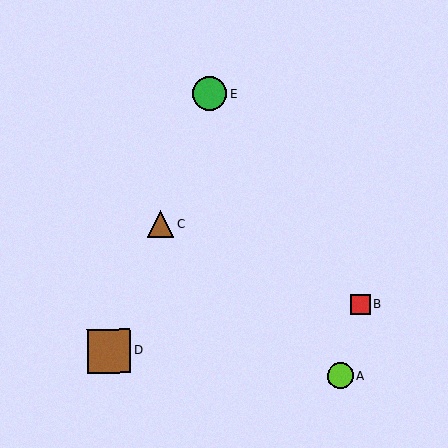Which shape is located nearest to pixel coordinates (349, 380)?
The lime circle (labeled A) at (340, 376) is nearest to that location.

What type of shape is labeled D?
Shape D is a brown square.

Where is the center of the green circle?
The center of the green circle is at (210, 94).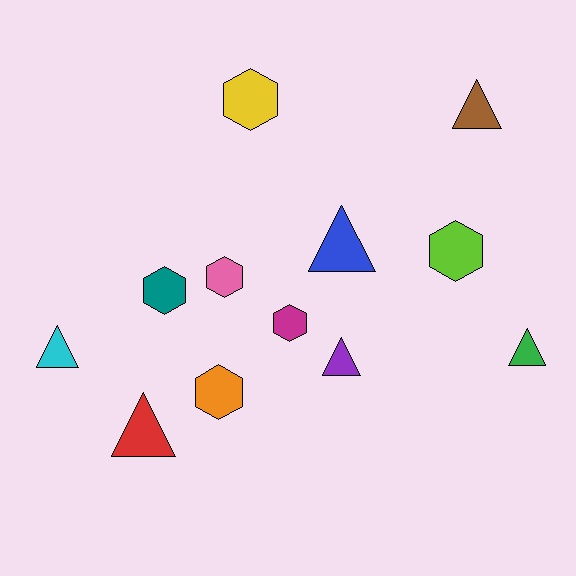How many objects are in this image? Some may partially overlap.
There are 12 objects.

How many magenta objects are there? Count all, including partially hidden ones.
There is 1 magenta object.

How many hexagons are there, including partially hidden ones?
There are 6 hexagons.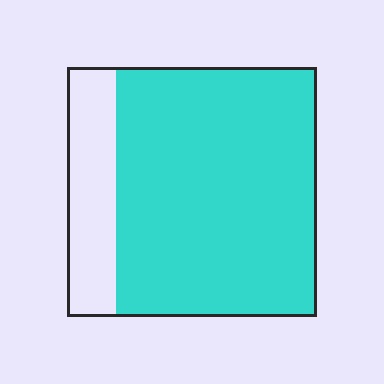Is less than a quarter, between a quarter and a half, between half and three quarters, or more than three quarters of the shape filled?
More than three quarters.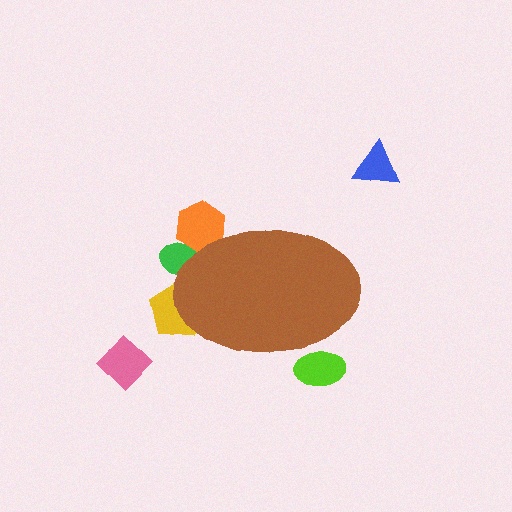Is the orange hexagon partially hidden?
Yes, the orange hexagon is partially hidden behind the brown ellipse.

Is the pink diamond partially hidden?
No, the pink diamond is fully visible.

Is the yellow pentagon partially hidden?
Yes, the yellow pentagon is partially hidden behind the brown ellipse.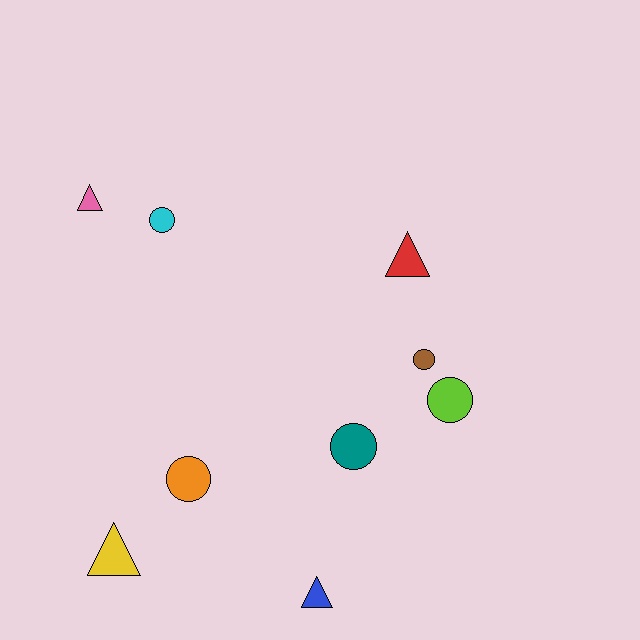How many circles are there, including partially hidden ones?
There are 5 circles.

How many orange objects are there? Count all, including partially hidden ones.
There is 1 orange object.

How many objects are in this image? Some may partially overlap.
There are 9 objects.